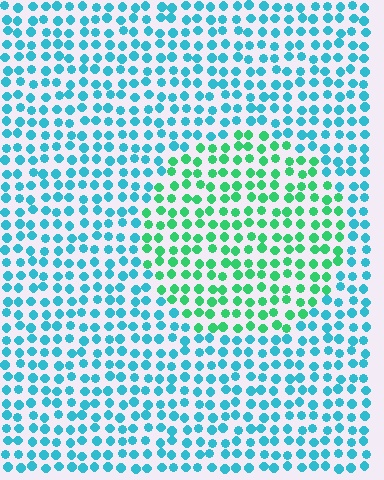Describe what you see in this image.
The image is filled with small cyan elements in a uniform arrangement. A circle-shaped region is visible where the elements are tinted to a slightly different hue, forming a subtle color boundary.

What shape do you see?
I see a circle.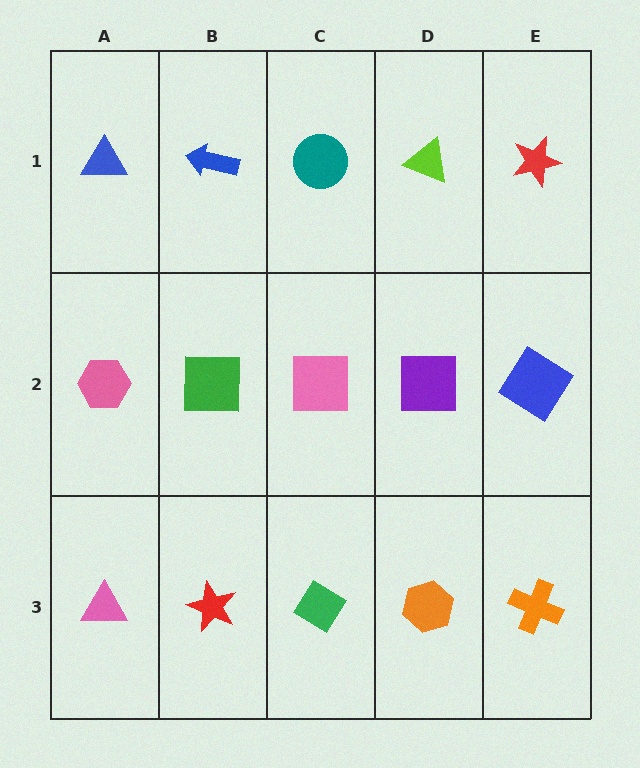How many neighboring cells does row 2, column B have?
4.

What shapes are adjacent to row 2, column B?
A blue arrow (row 1, column B), a red star (row 3, column B), a pink hexagon (row 2, column A), a pink square (row 2, column C).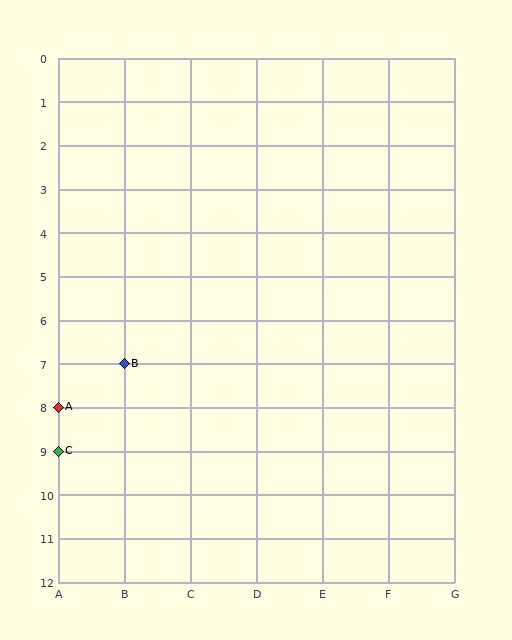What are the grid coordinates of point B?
Point B is at grid coordinates (B, 7).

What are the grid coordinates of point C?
Point C is at grid coordinates (A, 9).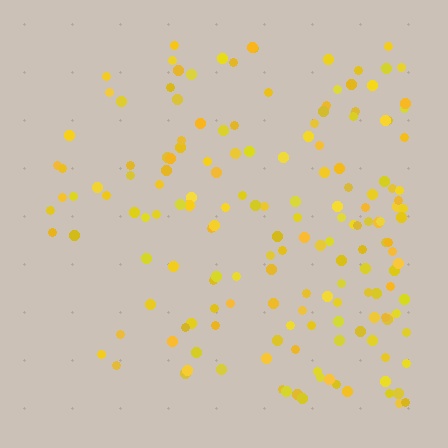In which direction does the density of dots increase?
From left to right, with the right side densest.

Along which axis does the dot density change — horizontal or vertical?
Horizontal.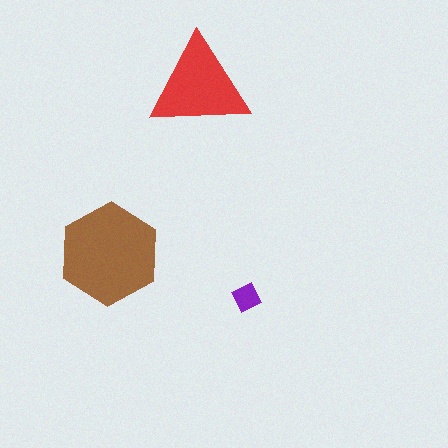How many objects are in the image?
There are 3 objects in the image.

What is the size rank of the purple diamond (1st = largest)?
3rd.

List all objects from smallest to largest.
The purple diamond, the red triangle, the brown hexagon.